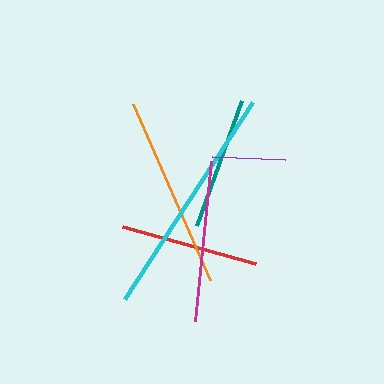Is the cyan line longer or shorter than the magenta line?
The cyan line is longer than the magenta line.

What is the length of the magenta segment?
The magenta segment is approximately 160 pixels long.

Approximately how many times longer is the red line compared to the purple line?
The red line is approximately 1.9 times the length of the purple line.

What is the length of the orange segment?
The orange segment is approximately 192 pixels long.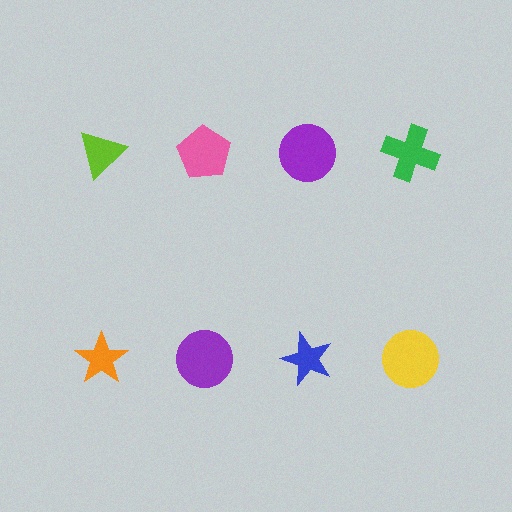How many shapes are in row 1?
4 shapes.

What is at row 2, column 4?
A yellow circle.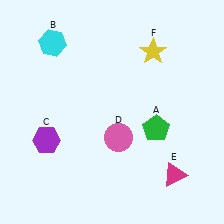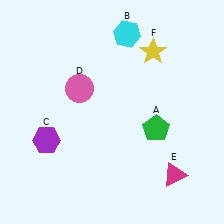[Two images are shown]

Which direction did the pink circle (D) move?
The pink circle (D) moved up.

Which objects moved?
The objects that moved are: the cyan hexagon (B), the pink circle (D).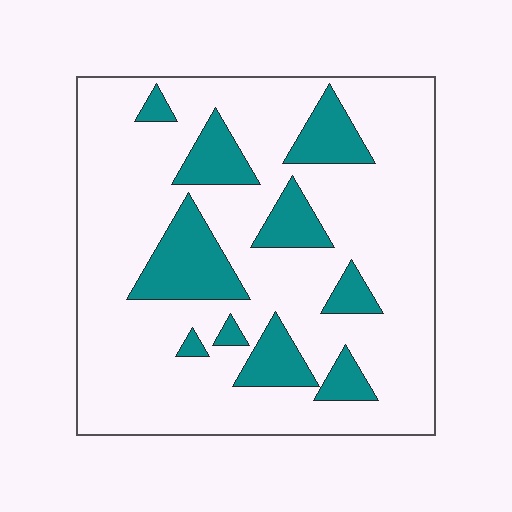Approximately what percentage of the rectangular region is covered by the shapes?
Approximately 20%.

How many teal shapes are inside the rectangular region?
10.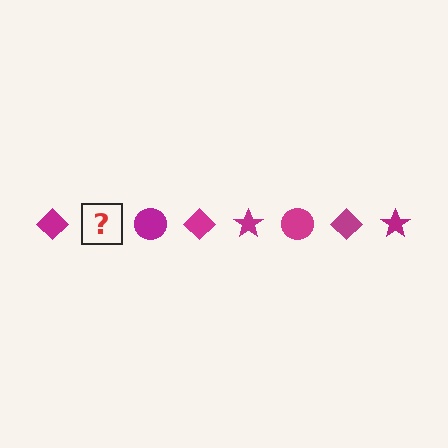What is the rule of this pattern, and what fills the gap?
The rule is that the pattern cycles through diamond, star, circle shapes in magenta. The gap should be filled with a magenta star.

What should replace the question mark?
The question mark should be replaced with a magenta star.